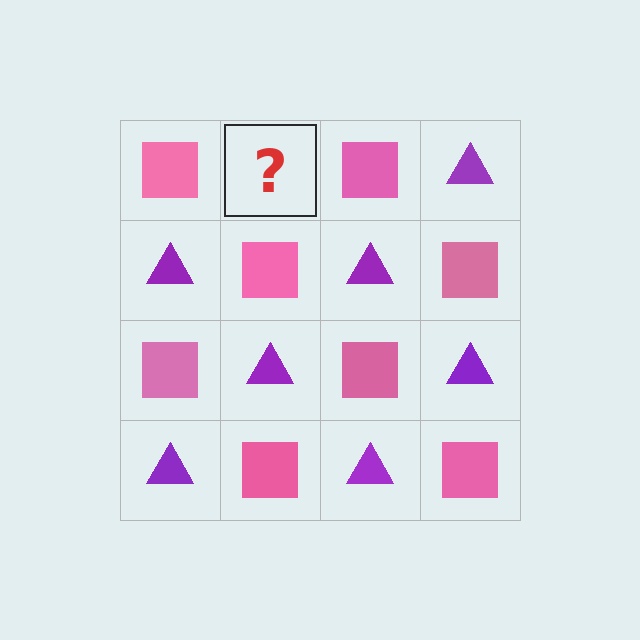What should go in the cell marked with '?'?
The missing cell should contain a purple triangle.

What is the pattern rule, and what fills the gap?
The rule is that it alternates pink square and purple triangle in a checkerboard pattern. The gap should be filled with a purple triangle.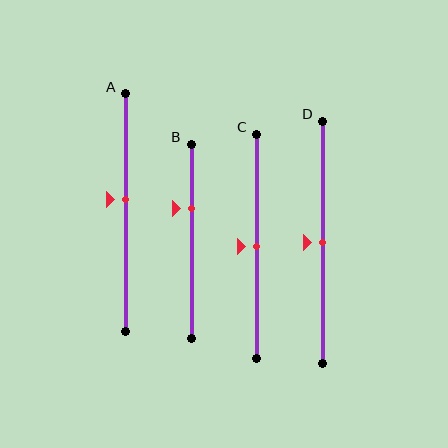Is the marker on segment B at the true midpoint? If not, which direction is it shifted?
No, the marker on segment B is shifted upward by about 17% of the segment length.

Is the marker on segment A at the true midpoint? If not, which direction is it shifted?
No, the marker on segment A is shifted upward by about 5% of the segment length.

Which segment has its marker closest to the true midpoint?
Segment C has its marker closest to the true midpoint.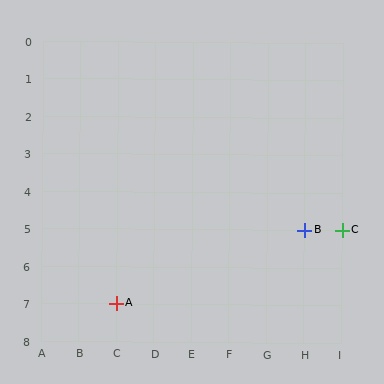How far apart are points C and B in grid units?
Points C and B are 1 column apart.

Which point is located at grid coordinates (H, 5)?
Point B is at (H, 5).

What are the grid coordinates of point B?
Point B is at grid coordinates (H, 5).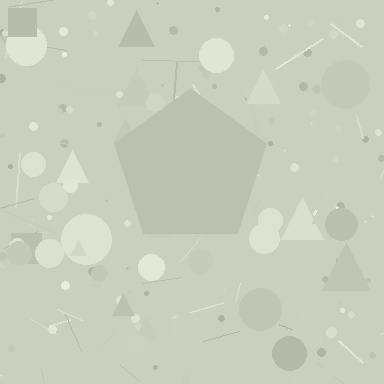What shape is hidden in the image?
A pentagon is hidden in the image.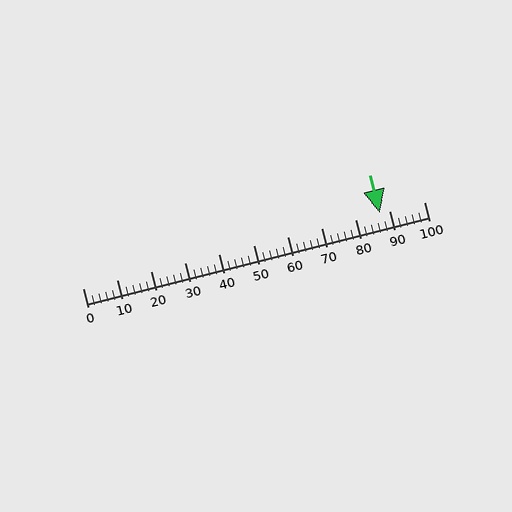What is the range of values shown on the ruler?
The ruler shows values from 0 to 100.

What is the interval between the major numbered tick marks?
The major tick marks are spaced 10 units apart.